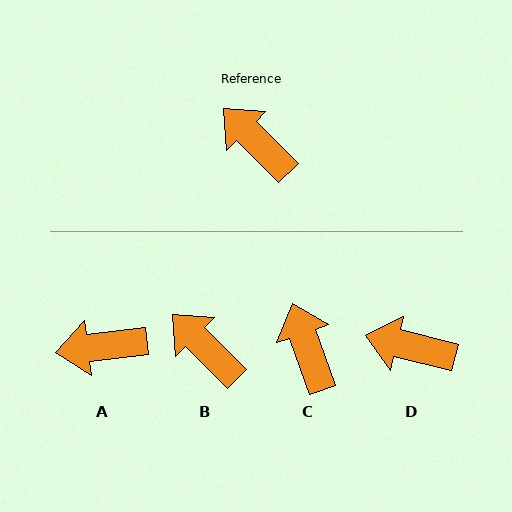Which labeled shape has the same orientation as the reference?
B.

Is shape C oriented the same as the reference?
No, it is off by about 25 degrees.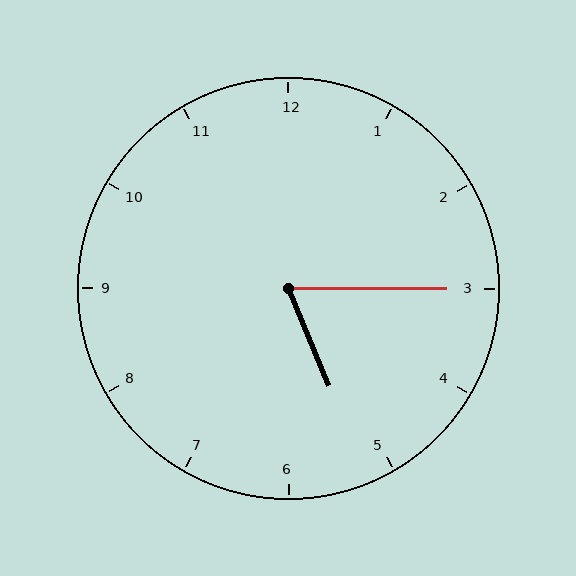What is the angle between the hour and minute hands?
Approximately 68 degrees.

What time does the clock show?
5:15.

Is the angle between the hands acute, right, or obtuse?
It is acute.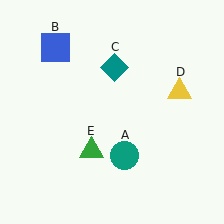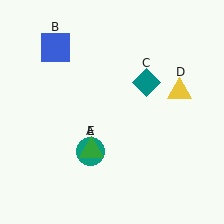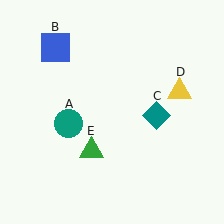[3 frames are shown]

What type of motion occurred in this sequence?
The teal circle (object A), teal diamond (object C) rotated clockwise around the center of the scene.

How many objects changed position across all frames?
2 objects changed position: teal circle (object A), teal diamond (object C).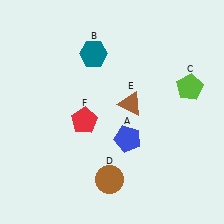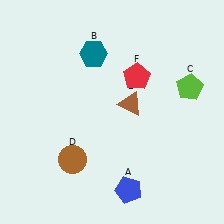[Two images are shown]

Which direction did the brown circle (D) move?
The brown circle (D) moved left.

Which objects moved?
The objects that moved are: the blue pentagon (A), the brown circle (D), the red pentagon (F).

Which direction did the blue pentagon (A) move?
The blue pentagon (A) moved down.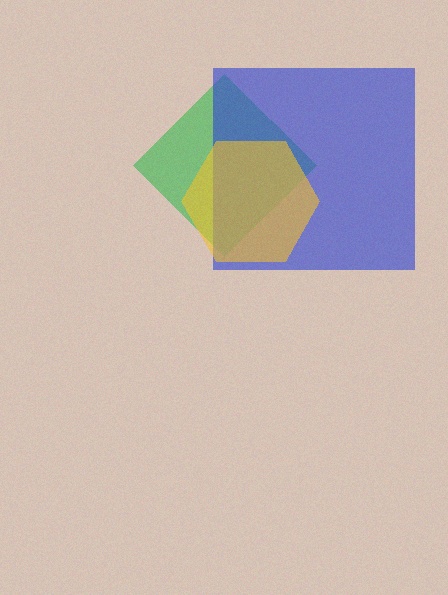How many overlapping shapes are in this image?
There are 3 overlapping shapes in the image.